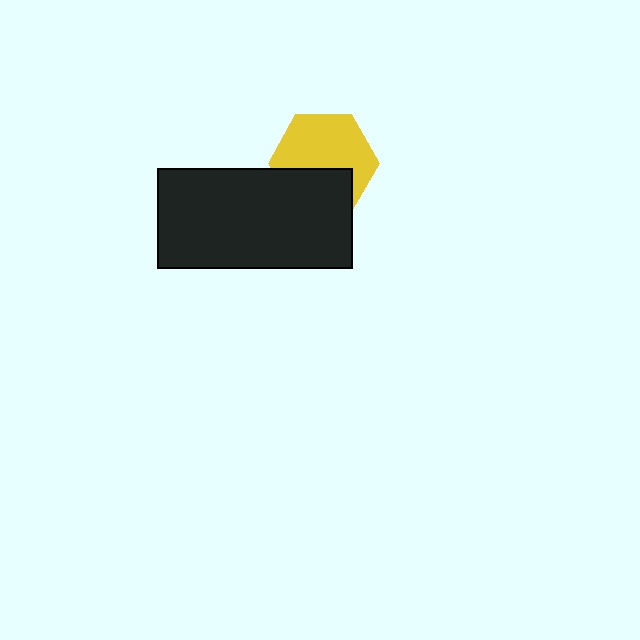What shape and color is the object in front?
The object in front is a black rectangle.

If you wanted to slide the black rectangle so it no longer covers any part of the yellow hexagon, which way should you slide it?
Slide it down — that is the most direct way to separate the two shapes.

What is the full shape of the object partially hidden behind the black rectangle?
The partially hidden object is a yellow hexagon.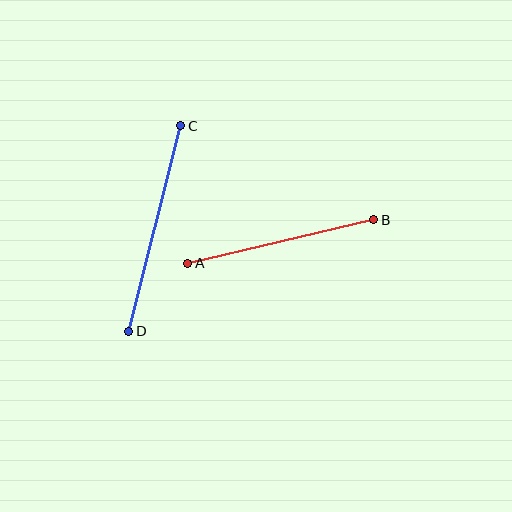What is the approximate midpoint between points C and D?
The midpoint is at approximately (155, 228) pixels.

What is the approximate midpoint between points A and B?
The midpoint is at approximately (281, 242) pixels.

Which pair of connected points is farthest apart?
Points C and D are farthest apart.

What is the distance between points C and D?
The distance is approximately 212 pixels.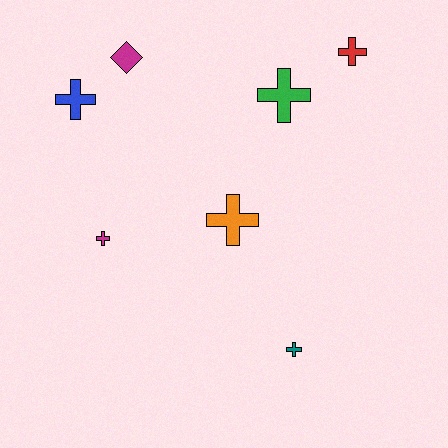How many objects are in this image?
There are 7 objects.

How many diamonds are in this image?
There is 1 diamond.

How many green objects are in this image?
There is 1 green object.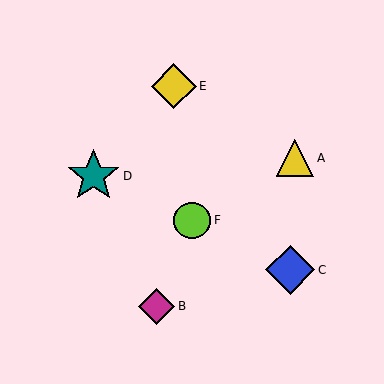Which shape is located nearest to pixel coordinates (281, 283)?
The blue diamond (labeled C) at (290, 270) is nearest to that location.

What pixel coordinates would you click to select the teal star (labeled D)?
Click at (94, 176) to select the teal star D.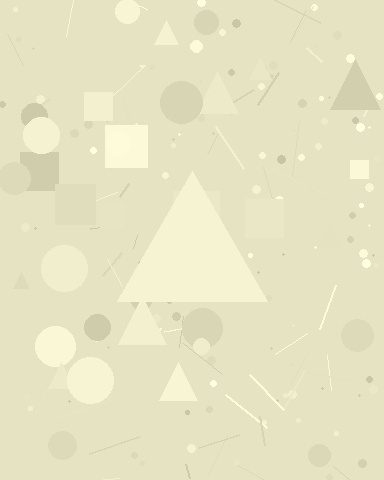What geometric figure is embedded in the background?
A triangle is embedded in the background.